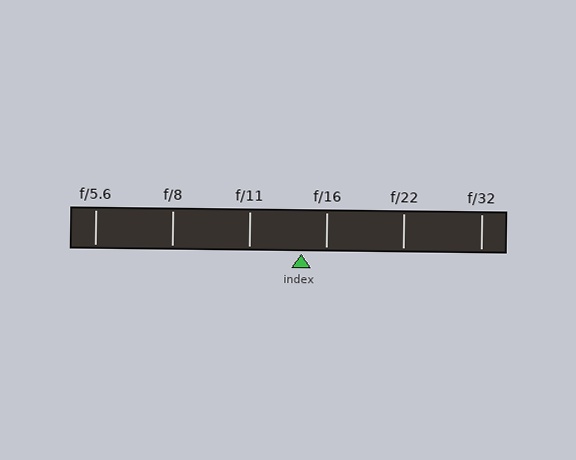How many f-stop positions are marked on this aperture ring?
There are 6 f-stop positions marked.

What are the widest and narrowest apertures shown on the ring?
The widest aperture shown is f/5.6 and the narrowest is f/32.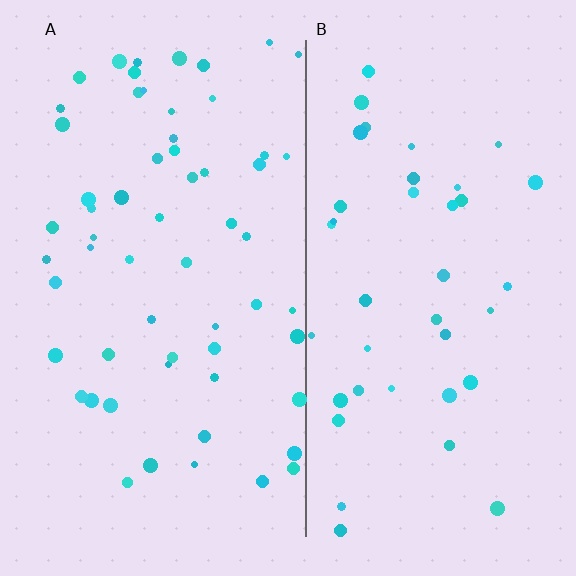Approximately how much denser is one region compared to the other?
Approximately 1.5× — region A over region B.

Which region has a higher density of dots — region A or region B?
A (the left).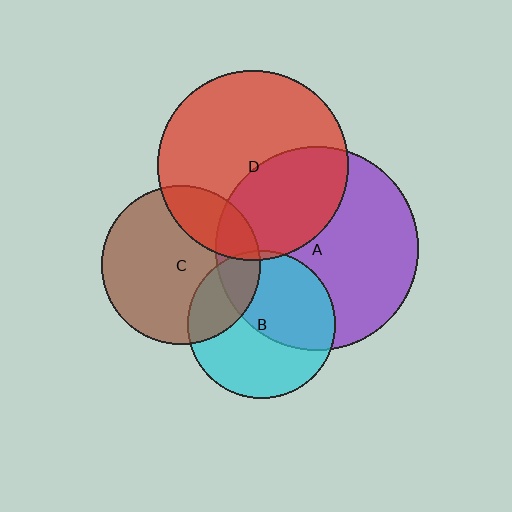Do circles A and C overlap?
Yes.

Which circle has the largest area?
Circle A (purple).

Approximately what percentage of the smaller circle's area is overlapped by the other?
Approximately 20%.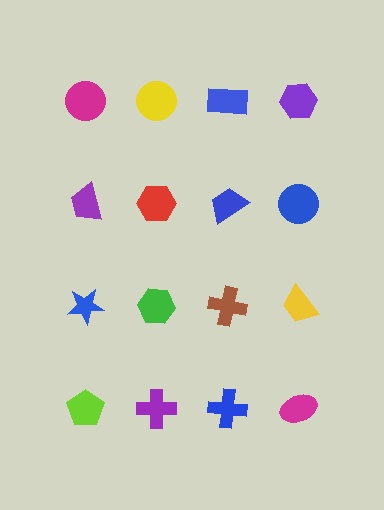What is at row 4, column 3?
A blue cross.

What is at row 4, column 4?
A magenta ellipse.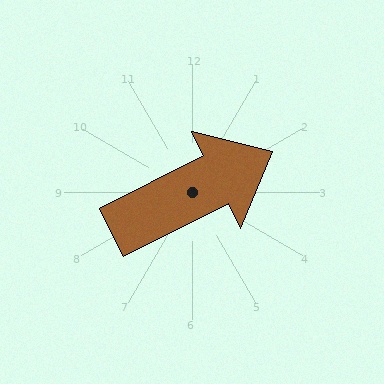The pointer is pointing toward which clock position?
Roughly 2 o'clock.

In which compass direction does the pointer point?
Northeast.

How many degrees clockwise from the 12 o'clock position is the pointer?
Approximately 63 degrees.